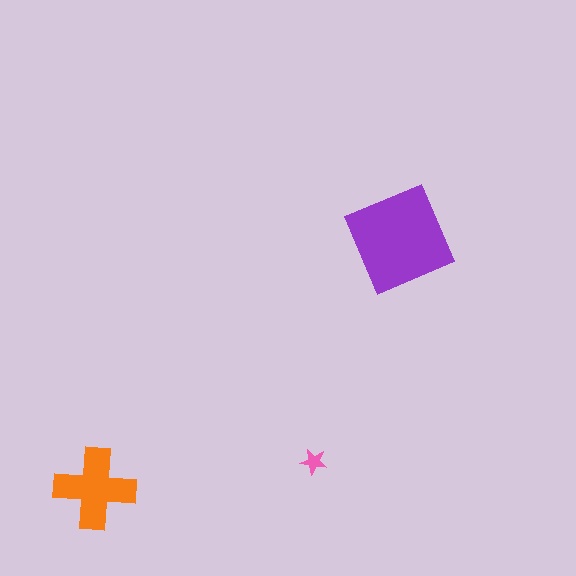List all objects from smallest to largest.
The pink star, the orange cross, the purple diamond.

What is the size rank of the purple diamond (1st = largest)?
1st.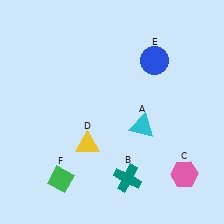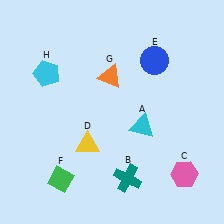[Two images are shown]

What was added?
An orange triangle (G), a cyan pentagon (H) were added in Image 2.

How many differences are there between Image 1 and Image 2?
There are 2 differences between the two images.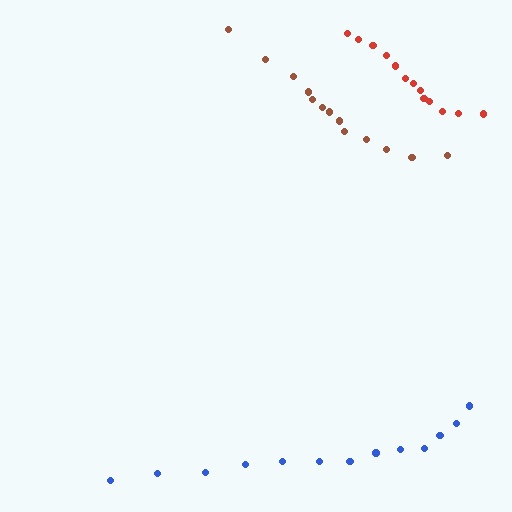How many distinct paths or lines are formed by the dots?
There are 3 distinct paths.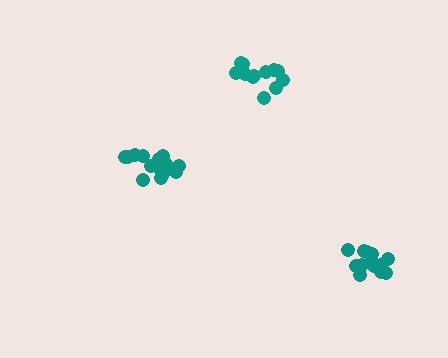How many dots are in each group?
Group 1: 16 dots, Group 2: 12 dots, Group 3: 15 dots (43 total).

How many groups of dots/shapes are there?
There are 3 groups.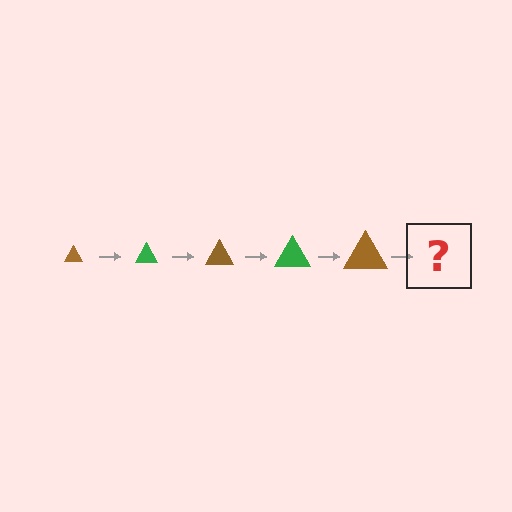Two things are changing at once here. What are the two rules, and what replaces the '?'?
The two rules are that the triangle grows larger each step and the color cycles through brown and green. The '?' should be a green triangle, larger than the previous one.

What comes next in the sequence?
The next element should be a green triangle, larger than the previous one.